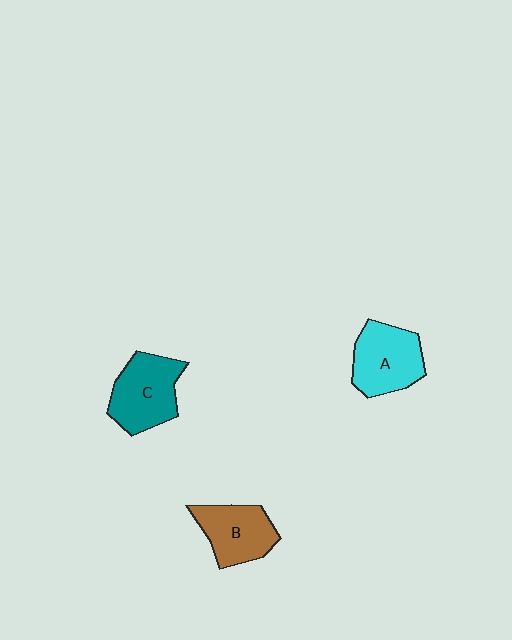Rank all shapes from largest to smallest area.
From largest to smallest: C (teal), A (cyan), B (brown).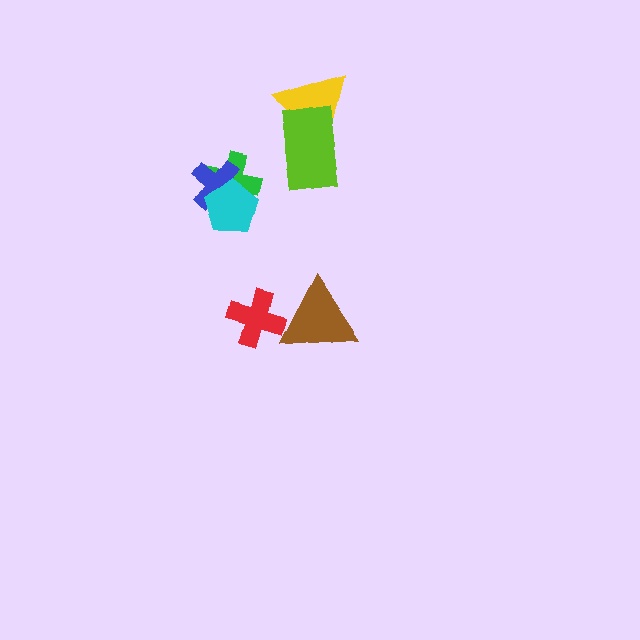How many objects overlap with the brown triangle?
1 object overlaps with the brown triangle.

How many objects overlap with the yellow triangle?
1 object overlaps with the yellow triangle.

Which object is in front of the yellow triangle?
The lime rectangle is in front of the yellow triangle.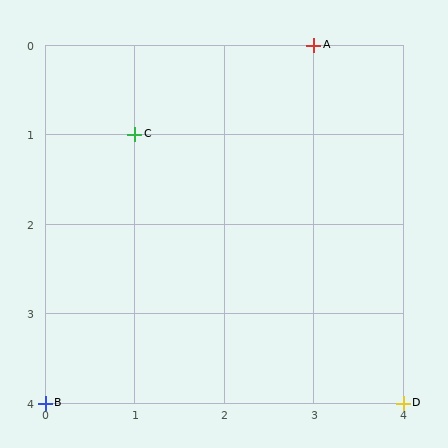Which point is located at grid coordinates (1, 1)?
Point C is at (1, 1).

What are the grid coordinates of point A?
Point A is at grid coordinates (3, 0).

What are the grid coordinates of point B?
Point B is at grid coordinates (0, 4).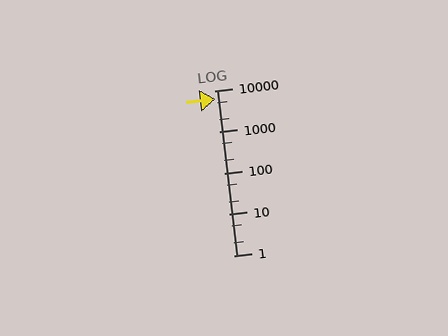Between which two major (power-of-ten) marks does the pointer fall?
The pointer is between 1000 and 10000.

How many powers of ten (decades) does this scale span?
The scale spans 4 decades, from 1 to 10000.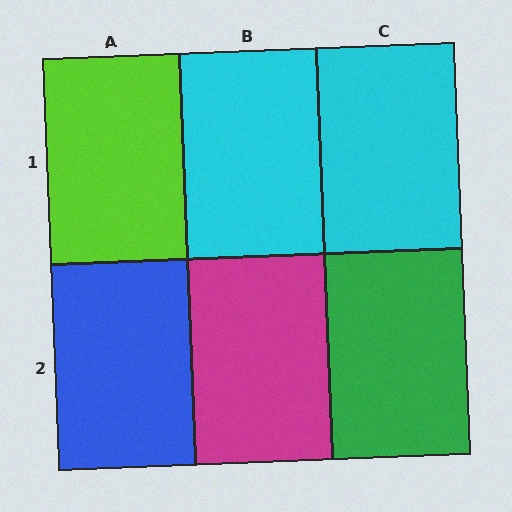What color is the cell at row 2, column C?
Green.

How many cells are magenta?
1 cell is magenta.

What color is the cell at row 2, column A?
Blue.